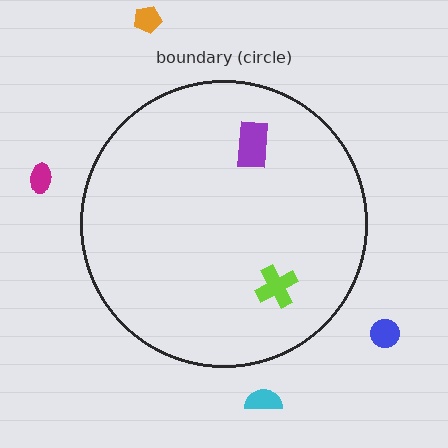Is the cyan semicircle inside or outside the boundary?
Outside.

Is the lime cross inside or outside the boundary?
Inside.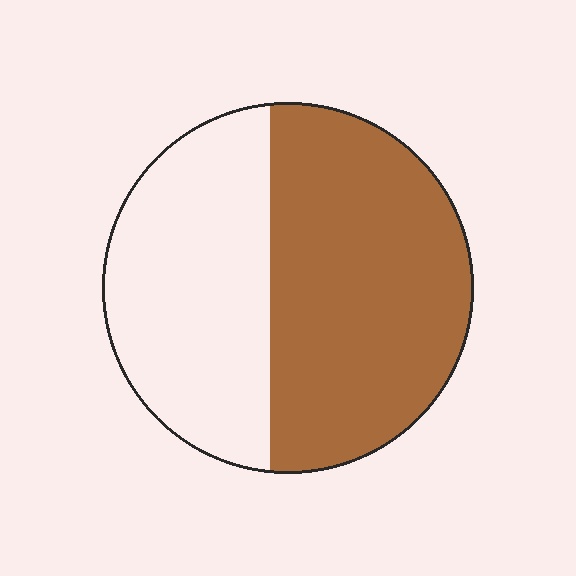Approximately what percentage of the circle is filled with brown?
Approximately 55%.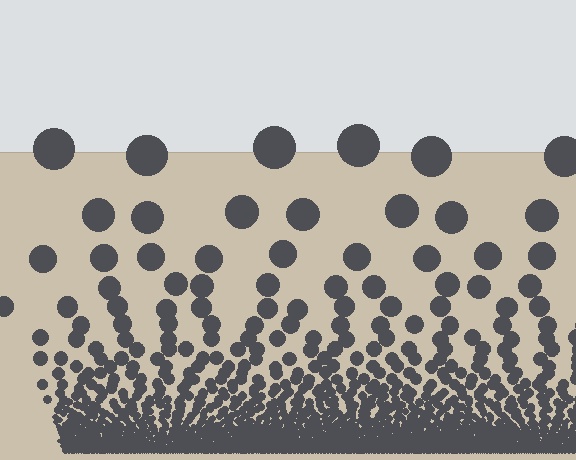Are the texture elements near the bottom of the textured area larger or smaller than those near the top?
Smaller. The gradient is inverted — elements near the bottom are smaller and denser.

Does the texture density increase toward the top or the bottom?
Density increases toward the bottom.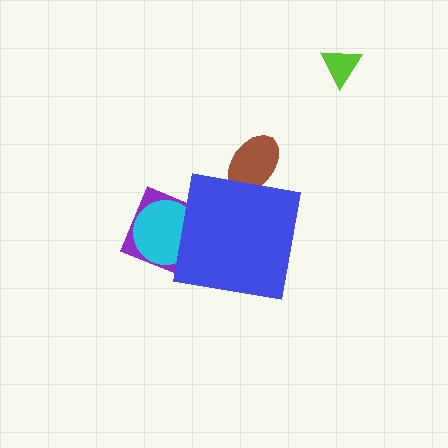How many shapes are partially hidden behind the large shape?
3 shapes are partially hidden.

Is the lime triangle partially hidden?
No, the lime triangle is fully visible.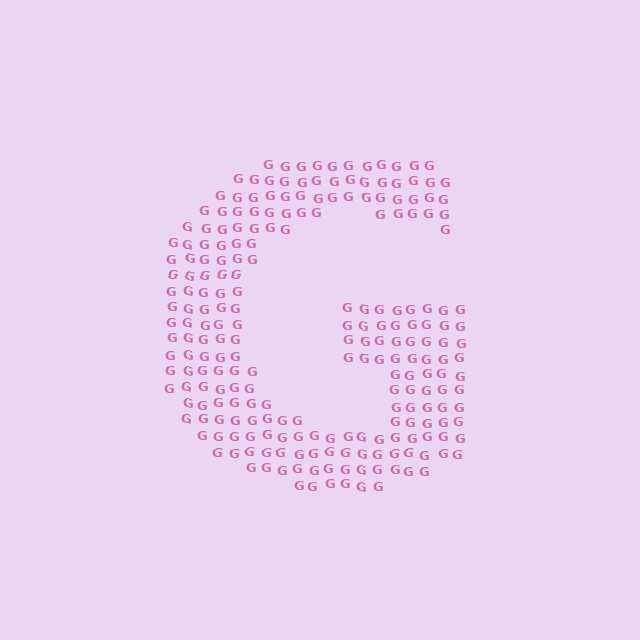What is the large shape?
The large shape is the letter G.